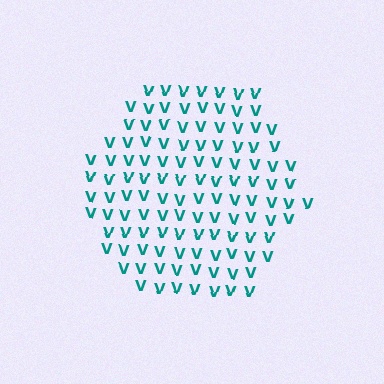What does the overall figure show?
The overall figure shows a hexagon.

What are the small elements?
The small elements are letter V's.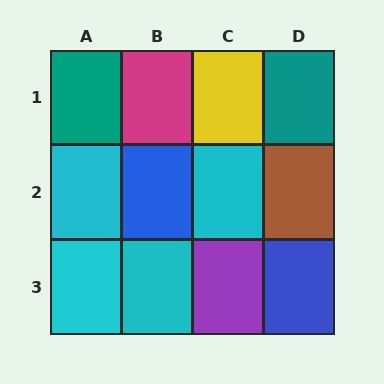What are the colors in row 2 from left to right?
Cyan, blue, cyan, brown.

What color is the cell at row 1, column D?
Teal.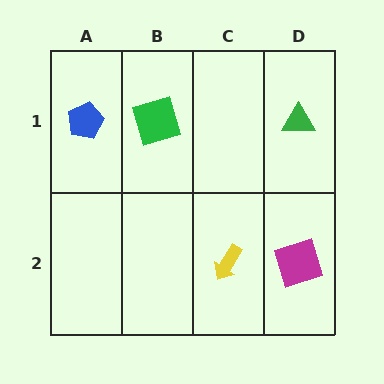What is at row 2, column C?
A yellow arrow.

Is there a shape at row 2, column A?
No, that cell is empty.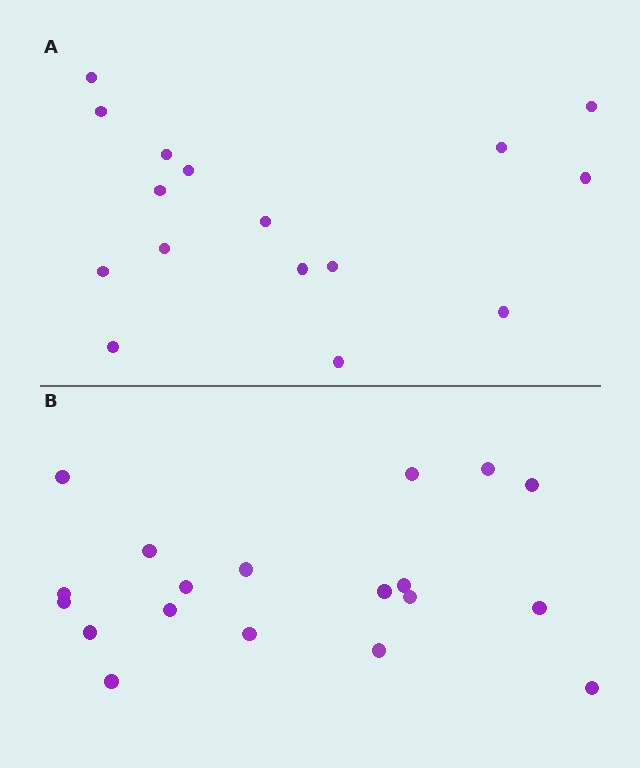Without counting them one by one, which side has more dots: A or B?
Region B (the bottom region) has more dots.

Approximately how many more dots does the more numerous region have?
Region B has just a few more — roughly 2 or 3 more dots than region A.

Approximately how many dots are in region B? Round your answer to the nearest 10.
About 20 dots. (The exact count is 19, which rounds to 20.)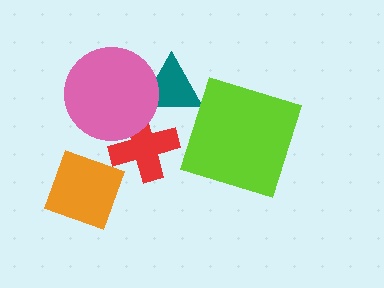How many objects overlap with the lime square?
0 objects overlap with the lime square.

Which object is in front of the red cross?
The pink circle is in front of the red cross.